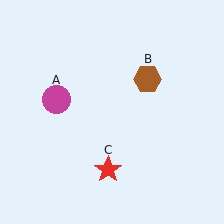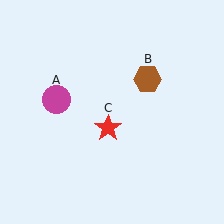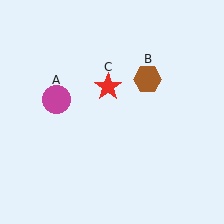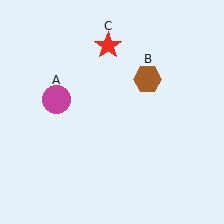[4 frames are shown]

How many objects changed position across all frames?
1 object changed position: red star (object C).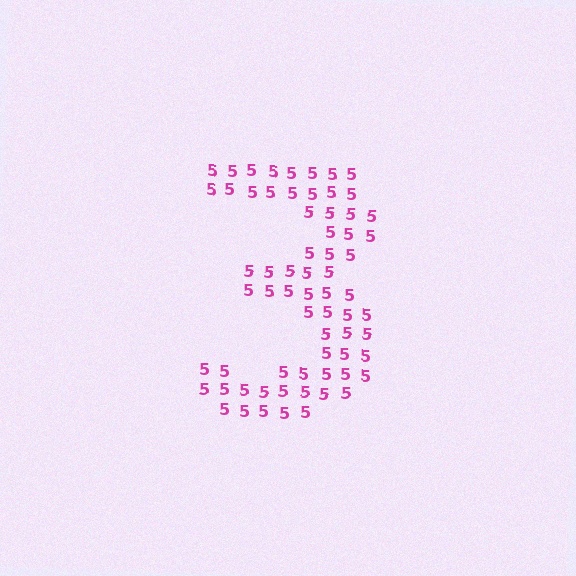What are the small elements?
The small elements are digit 5's.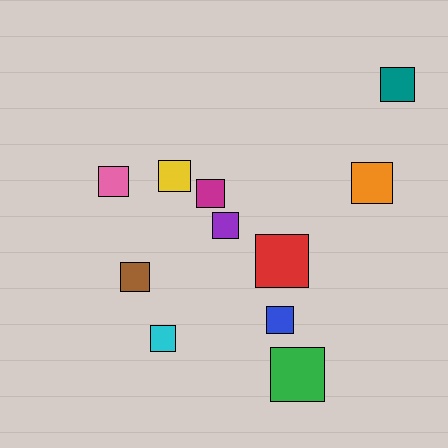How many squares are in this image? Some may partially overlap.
There are 11 squares.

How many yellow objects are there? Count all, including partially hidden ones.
There is 1 yellow object.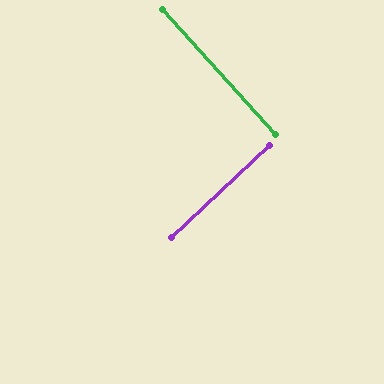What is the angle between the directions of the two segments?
Approximately 89 degrees.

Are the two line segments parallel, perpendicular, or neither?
Perpendicular — they meet at approximately 89°.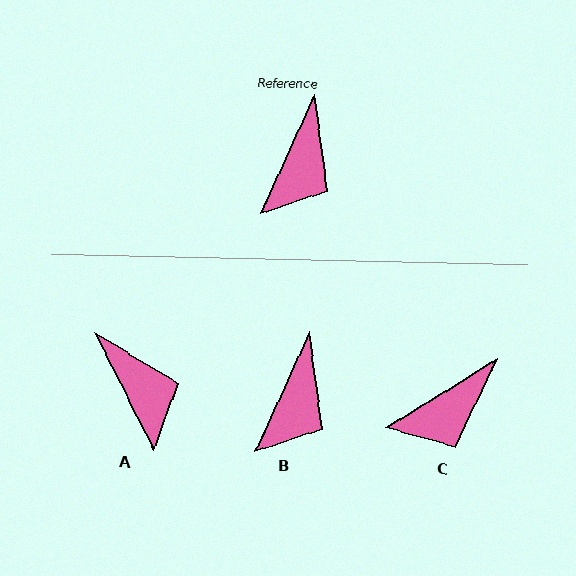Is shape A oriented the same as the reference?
No, it is off by about 51 degrees.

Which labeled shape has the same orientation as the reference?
B.